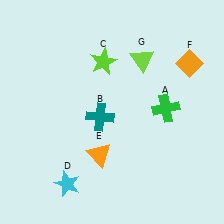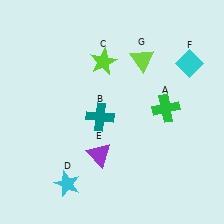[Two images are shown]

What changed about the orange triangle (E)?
In Image 1, E is orange. In Image 2, it changed to purple.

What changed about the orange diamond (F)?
In Image 1, F is orange. In Image 2, it changed to cyan.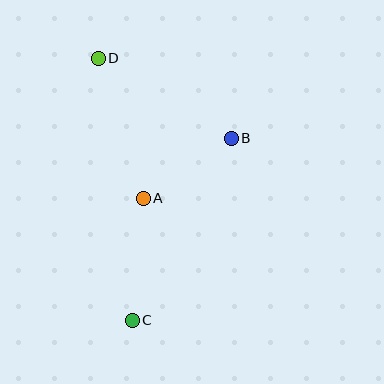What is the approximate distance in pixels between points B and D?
The distance between B and D is approximately 155 pixels.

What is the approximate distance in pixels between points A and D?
The distance between A and D is approximately 147 pixels.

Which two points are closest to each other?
Points A and B are closest to each other.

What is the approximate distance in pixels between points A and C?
The distance between A and C is approximately 123 pixels.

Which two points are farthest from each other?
Points C and D are farthest from each other.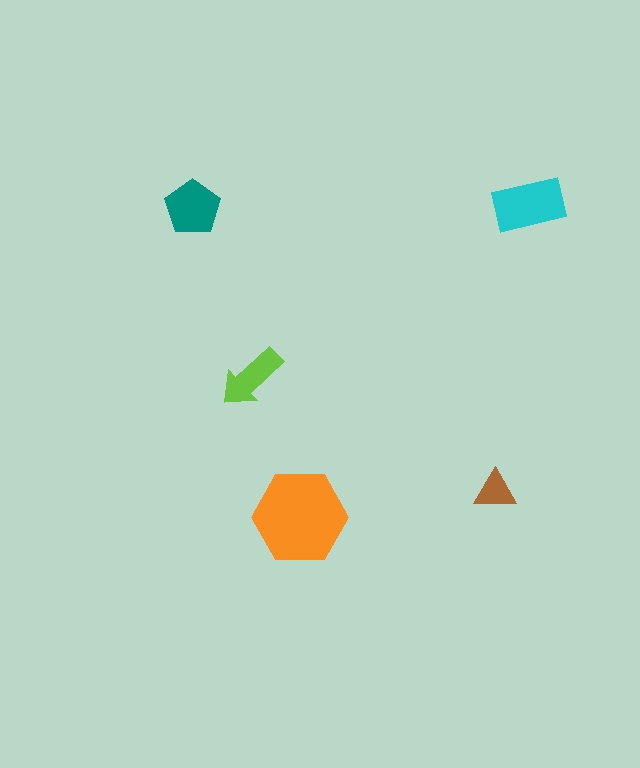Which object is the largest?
The orange hexagon.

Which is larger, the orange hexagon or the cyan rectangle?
The orange hexagon.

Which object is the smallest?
The brown triangle.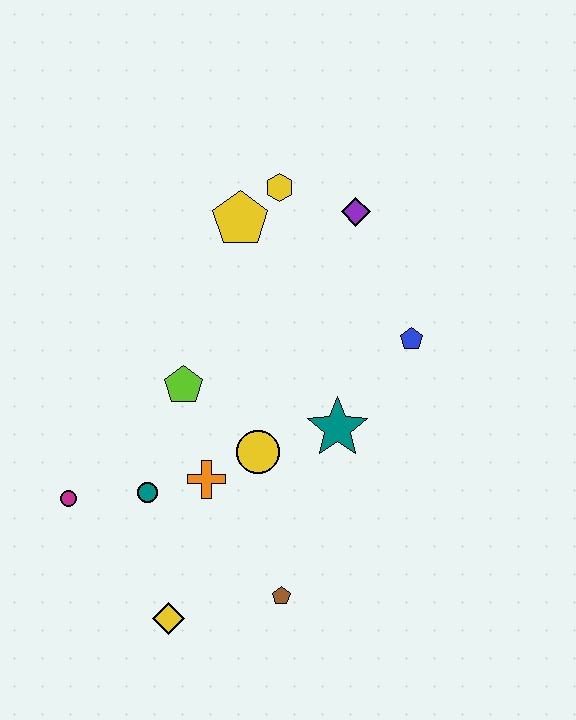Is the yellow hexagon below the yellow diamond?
No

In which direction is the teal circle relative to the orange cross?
The teal circle is to the left of the orange cross.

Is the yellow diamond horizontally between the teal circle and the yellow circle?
Yes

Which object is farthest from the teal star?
The magenta circle is farthest from the teal star.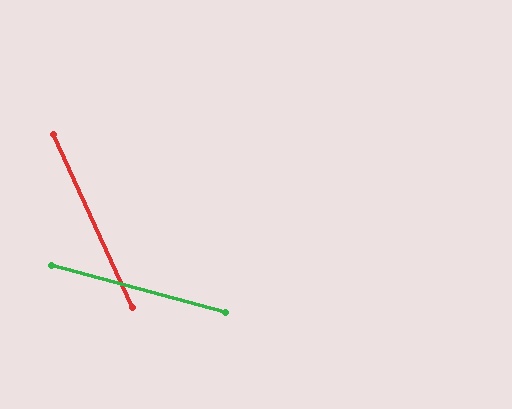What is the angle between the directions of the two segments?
Approximately 50 degrees.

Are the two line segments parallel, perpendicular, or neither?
Neither parallel nor perpendicular — they differ by about 50°.